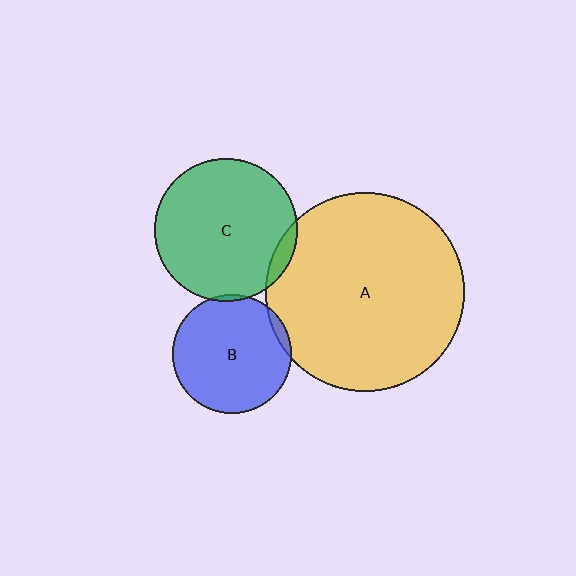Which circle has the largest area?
Circle A (yellow).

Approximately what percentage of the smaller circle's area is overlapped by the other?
Approximately 5%.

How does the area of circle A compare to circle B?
Approximately 2.8 times.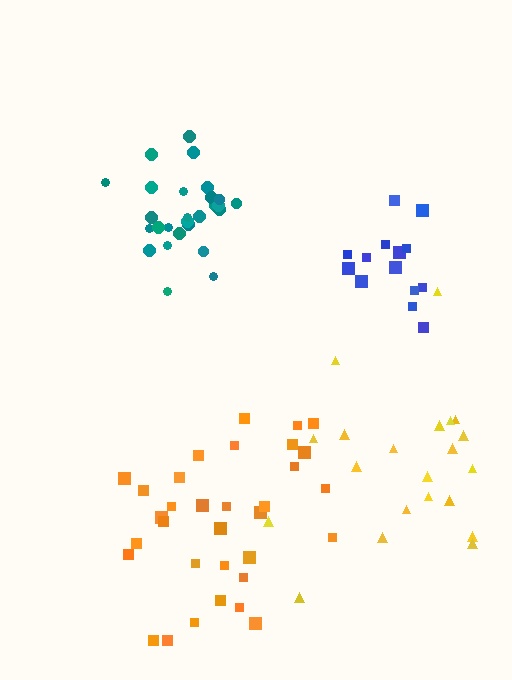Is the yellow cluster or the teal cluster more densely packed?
Teal.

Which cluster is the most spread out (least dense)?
Yellow.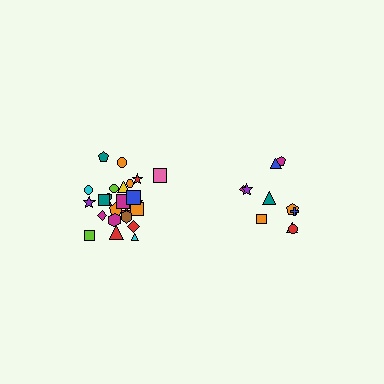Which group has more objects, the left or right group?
The left group.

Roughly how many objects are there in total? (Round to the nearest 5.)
Roughly 35 objects in total.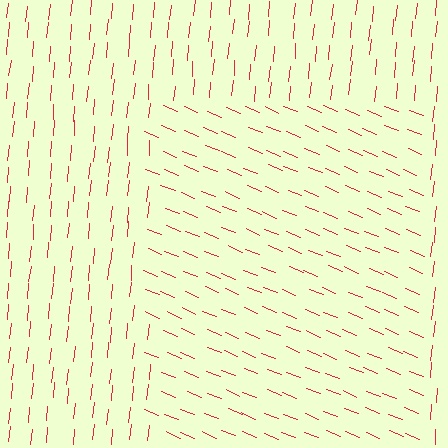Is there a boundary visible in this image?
Yes, there is a texture boundary formed by a change in line orientation.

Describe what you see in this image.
The image is filled with small red line segments. A rectangle region in the image has lines oriented differently from the surrounding lines, creating a visible texture boundary.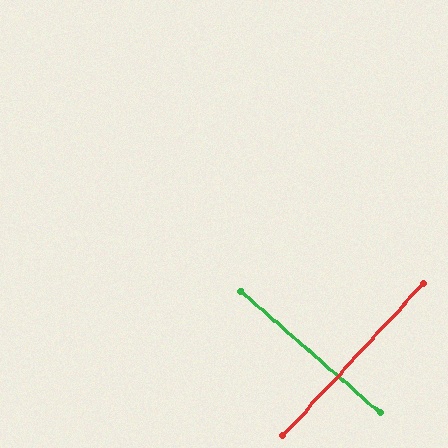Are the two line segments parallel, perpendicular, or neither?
Perpendicular — they meet at approximately 89°.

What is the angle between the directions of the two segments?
Approximately 89 degrees.